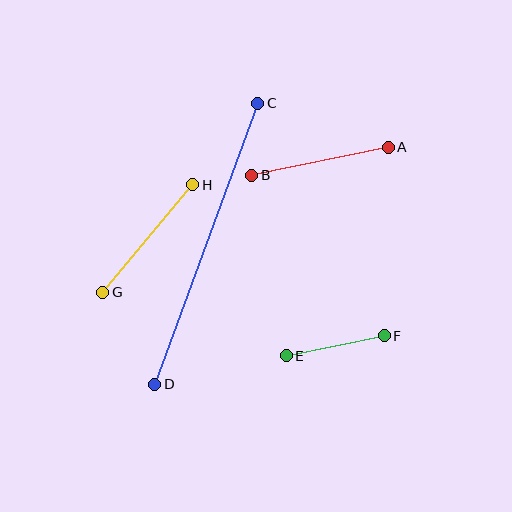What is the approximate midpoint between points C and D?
The midpoint is at approximately (206, 244) pixels.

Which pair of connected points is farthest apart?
Points C and D are farthest apart.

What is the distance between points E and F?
The distance is approximately 100 pixels.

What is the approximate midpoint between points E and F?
The midpoint is at approximately (335, 346) pixels.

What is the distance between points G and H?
The distance is approximately 140 pixels.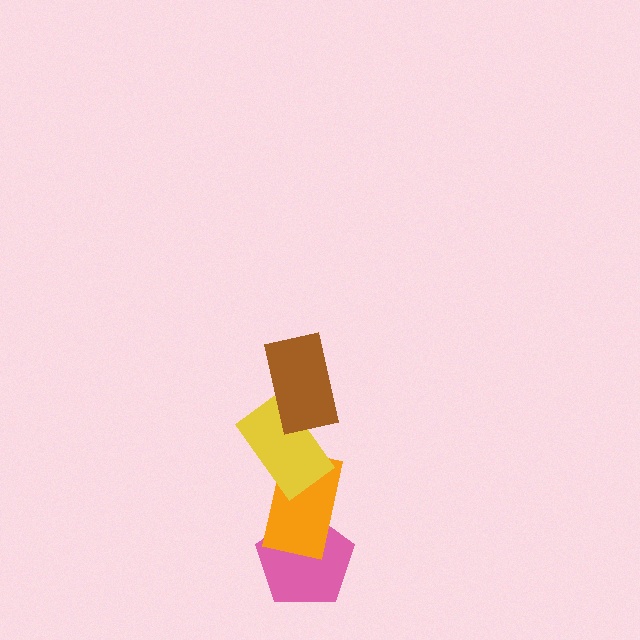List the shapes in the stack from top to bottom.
From top to bottom: the brown rectangle, the yellow rectangle, the orange rectangle, the pink pentagon.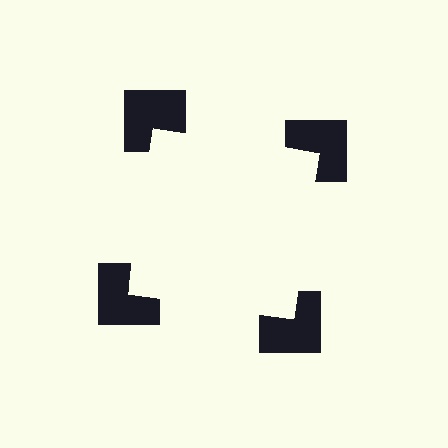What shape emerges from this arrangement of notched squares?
An illusory square — its edges are inferred from the aligned wedge cuts in the notched squares, not physically drawn.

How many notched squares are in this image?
There are 4 — one at each vertex of the illusory square.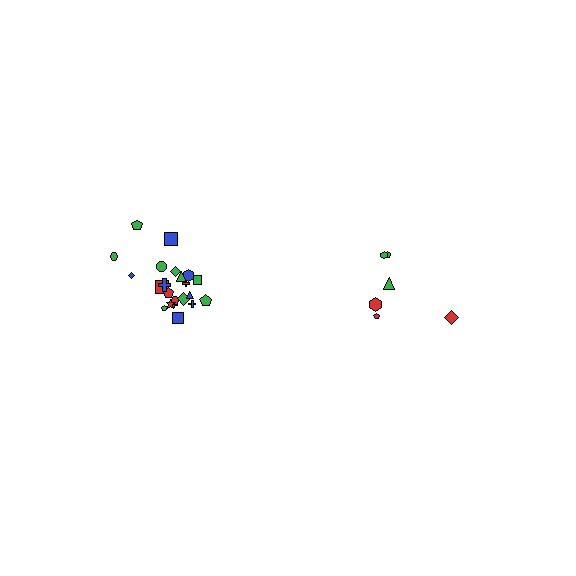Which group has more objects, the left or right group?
The left group.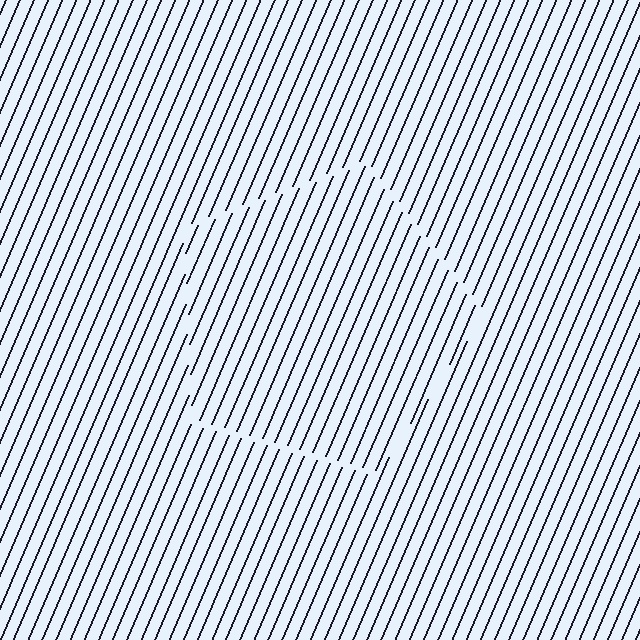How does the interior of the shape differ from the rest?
The interior of the shape contains the same grating, shifted by half a period — the contour is defined by the phase discontinuity where line-ends from the inner and outer gratings abut.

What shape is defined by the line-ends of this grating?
An illusory pentagon. The interior of the shape contains the same grating, shifted by half a period — the contour is defined by the phase discontinuity where line-ends from the inner and outer gratings abut.